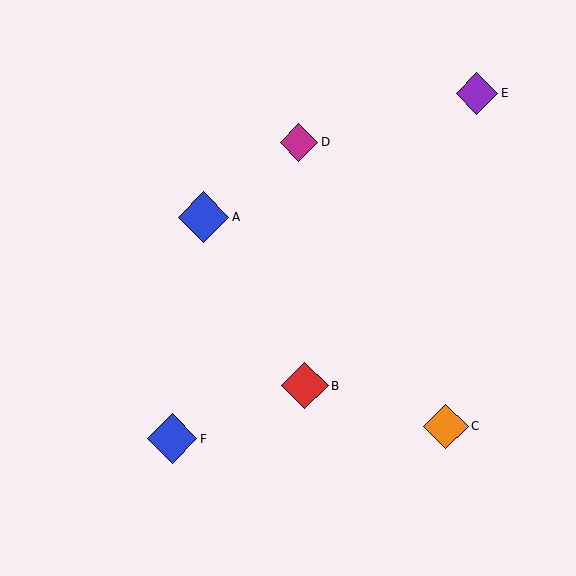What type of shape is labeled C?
Shape C is an orange diamond.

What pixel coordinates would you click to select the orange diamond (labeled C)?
Click at (446, 426) to select the orange diamond C.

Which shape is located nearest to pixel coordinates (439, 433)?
The orange diamond (labeled C) at (446, 426) is nearest to that location.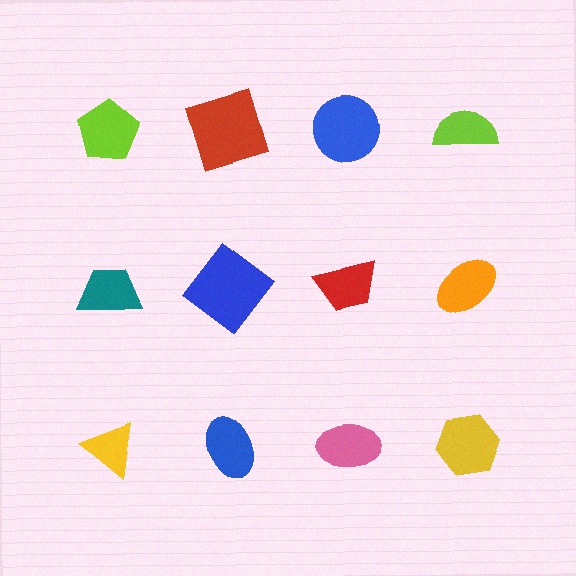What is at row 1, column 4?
A lime semicircle.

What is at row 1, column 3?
A blue circle.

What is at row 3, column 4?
A yellow hexagon.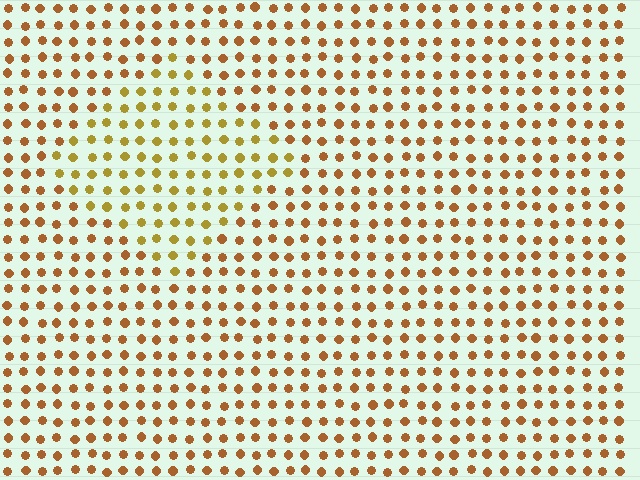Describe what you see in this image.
The image is filled with small brown elements in a uniform arrangement. A diamond-shaped region is visible where the elements are tinted to a slightly different hue, forming a subtle color boundary.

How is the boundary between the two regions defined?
The boundary is defined purely by a slight shift in hue (about 26 degrees). Spacing, size, and orientation are identical on both sides.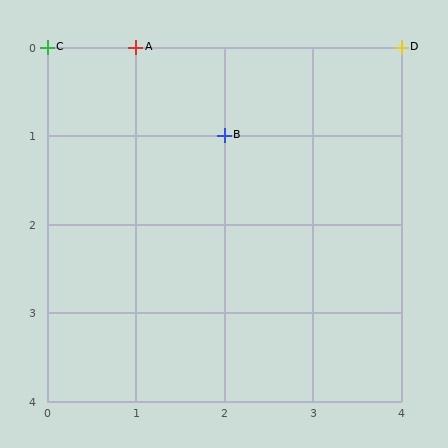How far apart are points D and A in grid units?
Points D and A are 3 columns apart.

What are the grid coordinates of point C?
Point C is at grid coordinates (0, 0).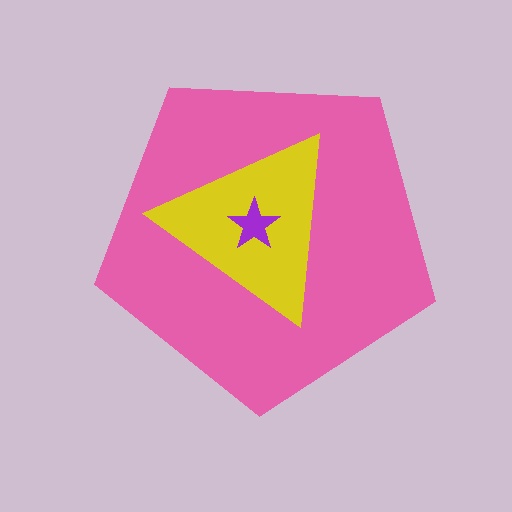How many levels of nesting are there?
3.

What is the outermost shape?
The pink pentagon.